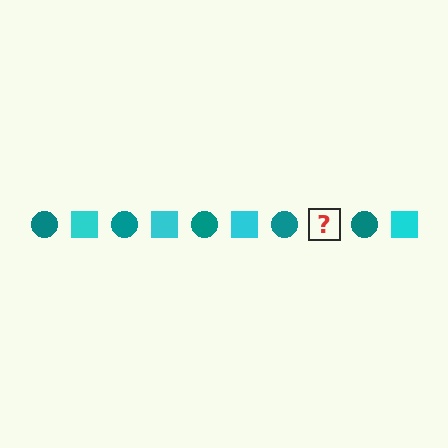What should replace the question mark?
The question mark should be replaced with a cyan square.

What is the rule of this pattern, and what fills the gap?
The rule is that the pattern alternates between teal circle and cyan square. The gap should be filled with a cyan square.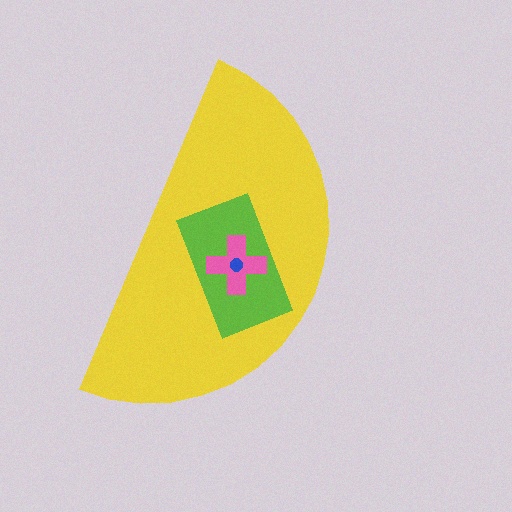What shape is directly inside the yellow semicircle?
The lime rectangle.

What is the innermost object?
The blue circle.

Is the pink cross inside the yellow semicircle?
Yes.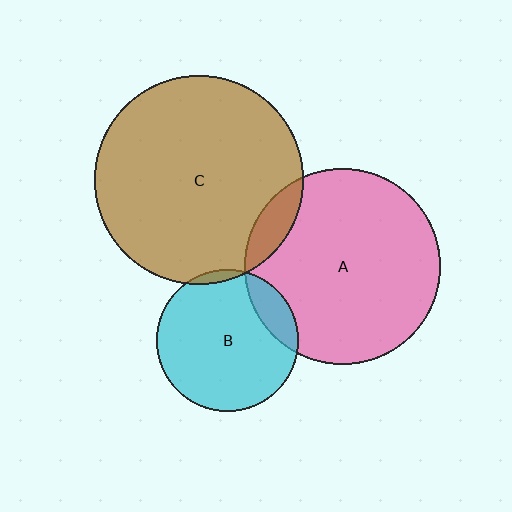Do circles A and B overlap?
Yes.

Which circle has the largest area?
Circle C (brown).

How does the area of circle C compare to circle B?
Approximately 2.2 times.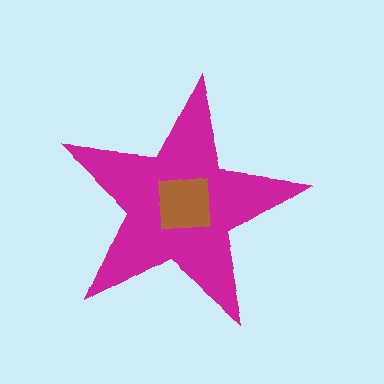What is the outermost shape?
The magenta star.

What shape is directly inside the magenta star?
The brown square.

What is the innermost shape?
The brown square.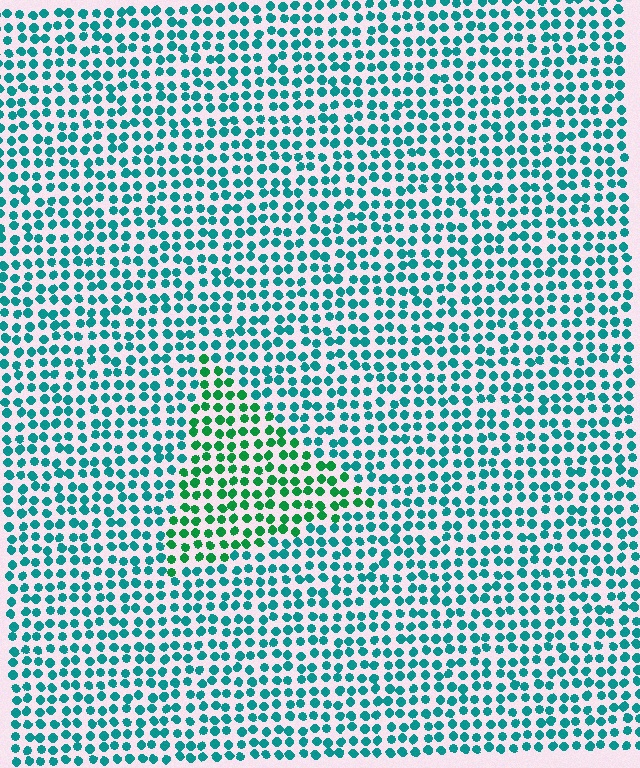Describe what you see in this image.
The image is filled with small teal elements in a uniform arrangement. A triangle-shaped region is visible where the elements are tinted to a slightly different hue, forming a subtle color boundary.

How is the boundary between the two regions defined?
The boundary is defined purely by a slight shift in hue (about 36 degrees). Spacing, size, and orientation are identical on both sides.